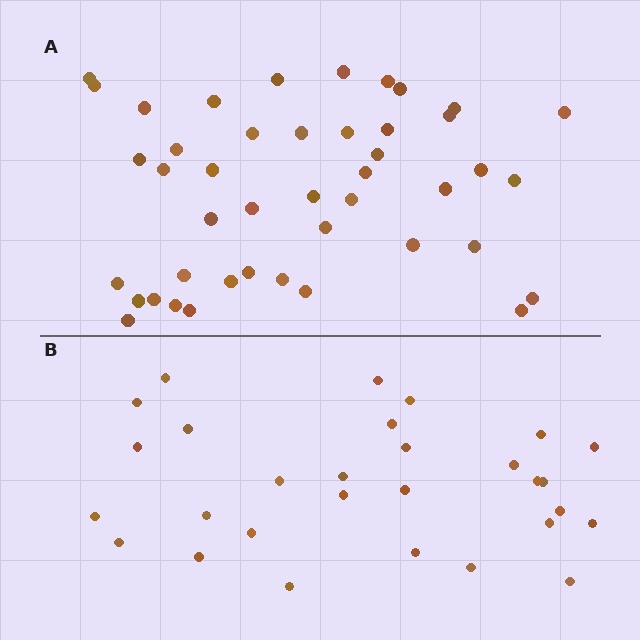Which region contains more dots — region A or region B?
Region A (the top region) has more dots.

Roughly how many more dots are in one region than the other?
Region A has approximately 15 more dots than region B.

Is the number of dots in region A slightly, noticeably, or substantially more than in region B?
Region A has substantially more. The ratio is roughly 1.5 to 1.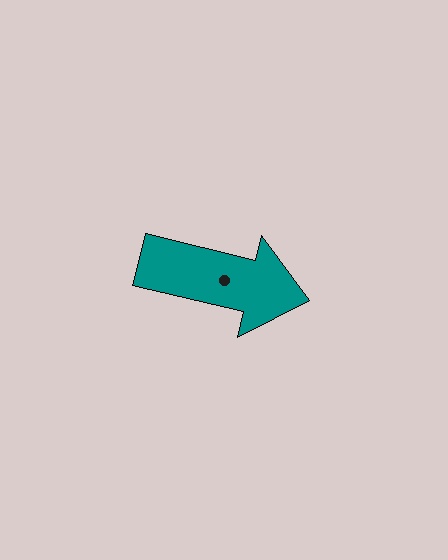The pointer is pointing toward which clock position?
Roughly 3 o'clock.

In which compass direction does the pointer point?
East.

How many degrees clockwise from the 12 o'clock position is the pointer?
Approximately 104 degrees.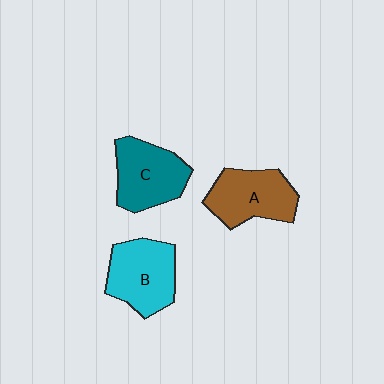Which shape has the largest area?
Shape B (cyan).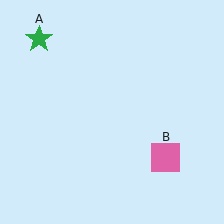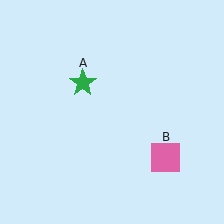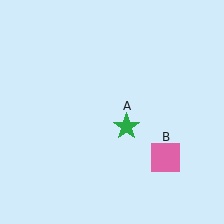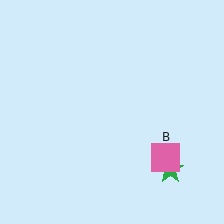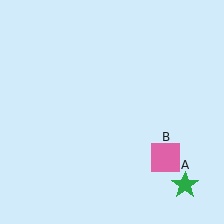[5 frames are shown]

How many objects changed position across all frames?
1 object changed position: green star (object A).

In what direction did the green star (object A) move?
The green star (object A) moved down and to the right.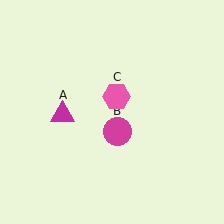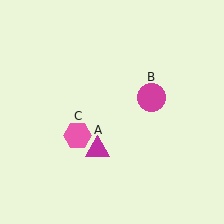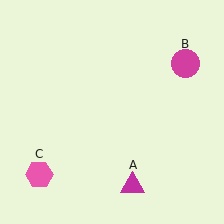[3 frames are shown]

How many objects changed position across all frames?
3 objects changed position: magenta triangle (object A), magenta circle (object B), pink hexagon (object C).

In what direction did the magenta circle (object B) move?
The magenta circle (object B) moved up and to the right.